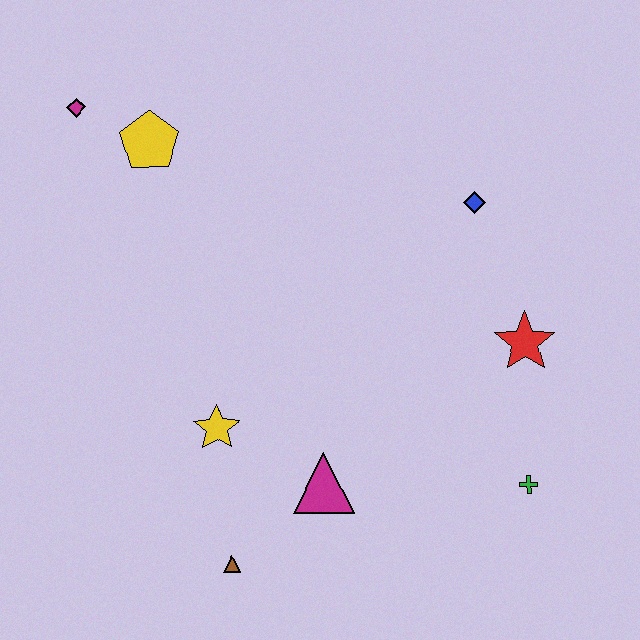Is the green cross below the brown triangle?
No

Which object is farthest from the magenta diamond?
The green cross is farthest from the magenta diamond.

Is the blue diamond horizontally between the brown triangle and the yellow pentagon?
No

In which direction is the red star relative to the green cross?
The red star is above the green cross.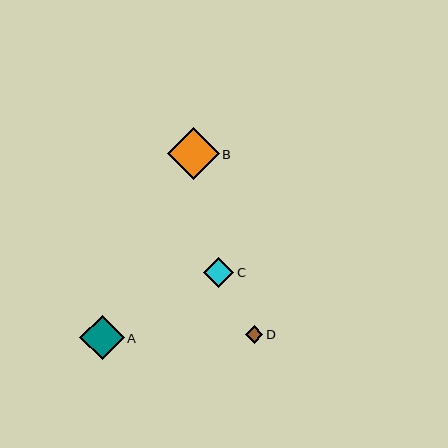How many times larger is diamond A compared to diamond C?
Diamond A is approximately 1.5 times the size of diamond C.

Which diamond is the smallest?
Diamond D is the smallest with a size of approximately 17 pixels.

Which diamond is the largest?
Diamond B is the largest with a size of approximately 52 pixels.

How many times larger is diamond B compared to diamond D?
Diamond B is approximately 3.0 times the size of diamond D.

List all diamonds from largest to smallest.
From largest to smallest: B, A, C, D.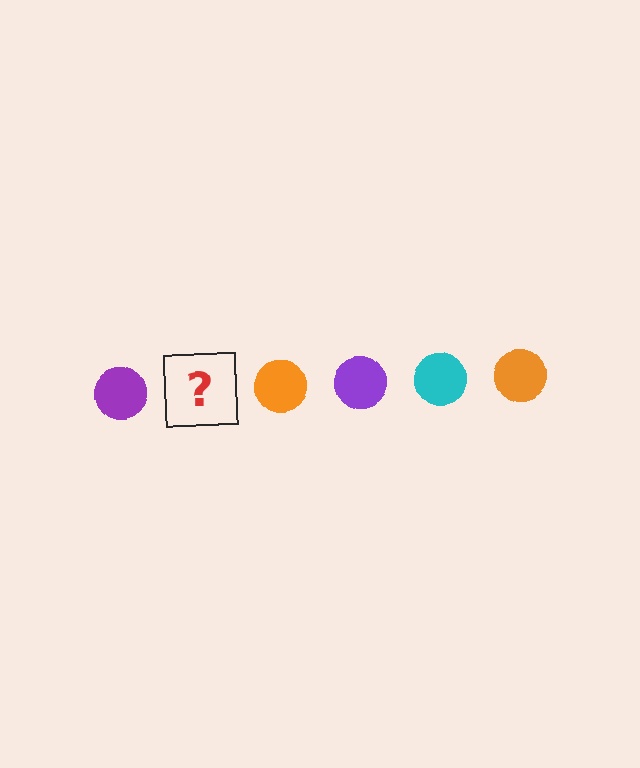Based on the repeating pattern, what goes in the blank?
The blank should be a cyan circle.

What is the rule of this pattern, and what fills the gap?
The rule is that the pattern cycles through purple, cyan, orange circles. The gap should be filled with a cyan circle.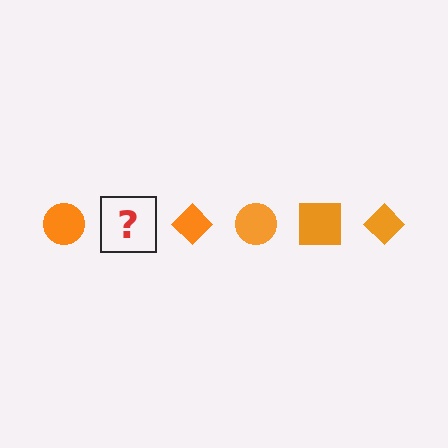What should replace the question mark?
The question mark should be replaced with an orange square.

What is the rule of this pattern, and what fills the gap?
The rule is that the pattern cycles through circle, square, diamond shapes in orange. The gap should be filled with an orange square.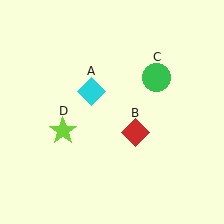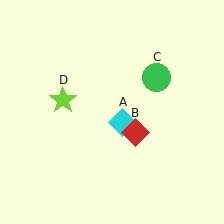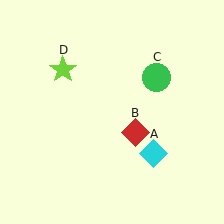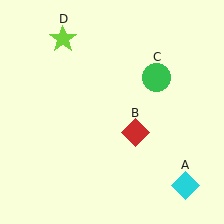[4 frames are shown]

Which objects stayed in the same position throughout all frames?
Red diamond (object B) and green circle (object C) remained stationary.